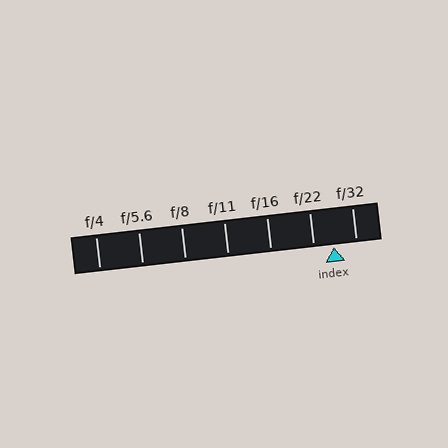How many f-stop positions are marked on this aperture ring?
There are 7 f-stop positions marked.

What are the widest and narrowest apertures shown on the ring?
The widest aperture shown is f/4 and the narrowest is f/32.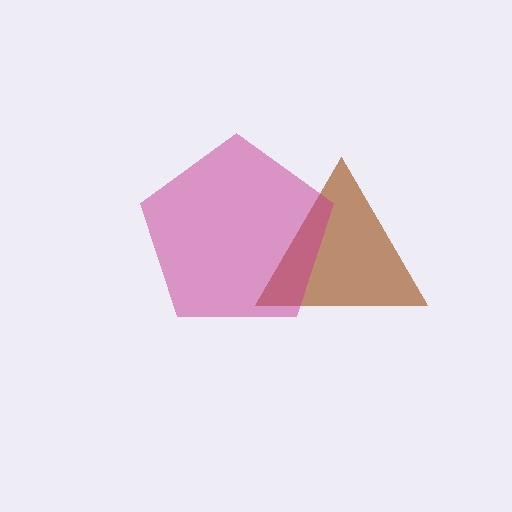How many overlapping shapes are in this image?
There are 2 overlapping shapes in the image.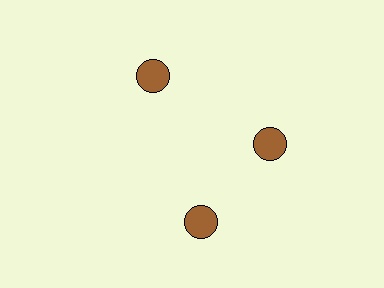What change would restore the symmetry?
The symmetry would be restored by rotating it back into even spacing with its neighbors so that all 3 circles sit at equal angles and equal distance from the center.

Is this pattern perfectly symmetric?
No. The 3 brown circles are arranged in a ring, but one element near the 7 o'clock position is rotated out of alignment along the ring, breaking the 3-fold rotational symmetry.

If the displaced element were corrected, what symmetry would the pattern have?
It would have 3-fold rotational symmetry — the pattern would map onto itself every 120 degrees.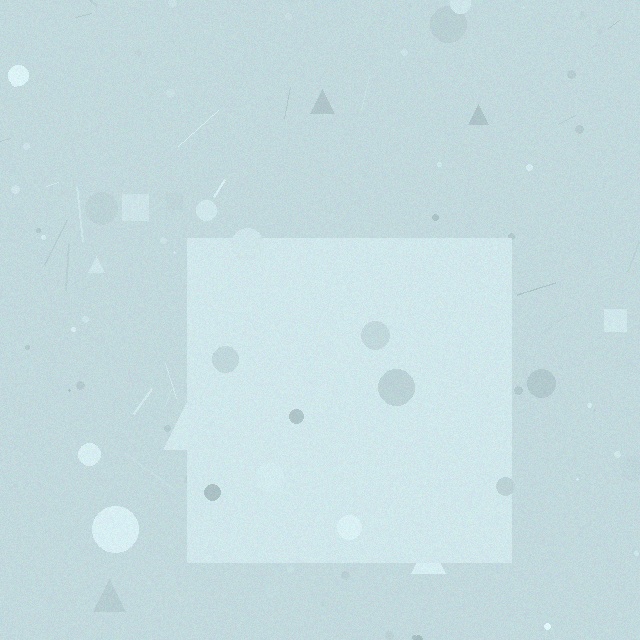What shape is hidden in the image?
A square is hidden in the image.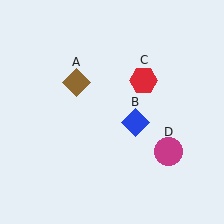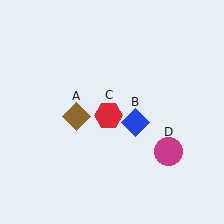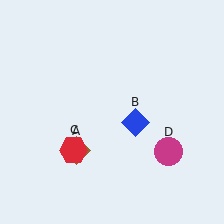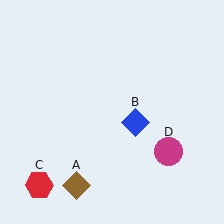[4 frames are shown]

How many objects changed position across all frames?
2 objects changed position: brown diamond (object A), red hexagon (object C).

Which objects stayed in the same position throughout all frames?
Blue diamond (object B) and magenta circle (object D) remained stationary.